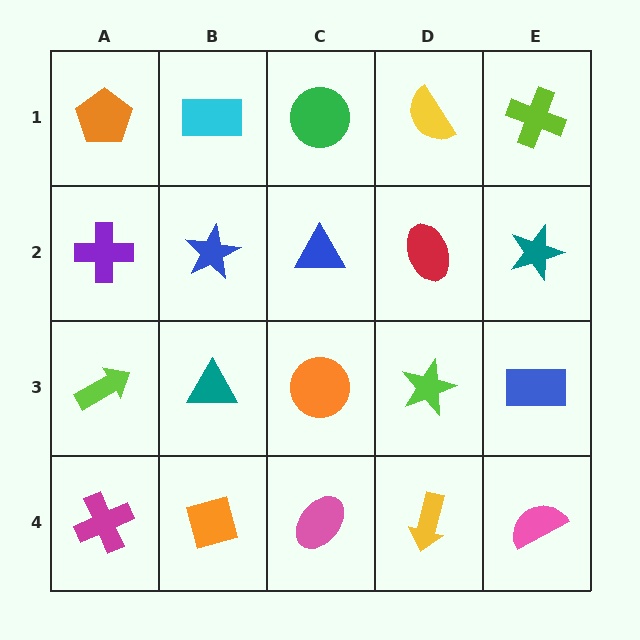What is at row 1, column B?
A cyan rectangle.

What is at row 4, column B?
An orange diamond.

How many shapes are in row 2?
5 shapes.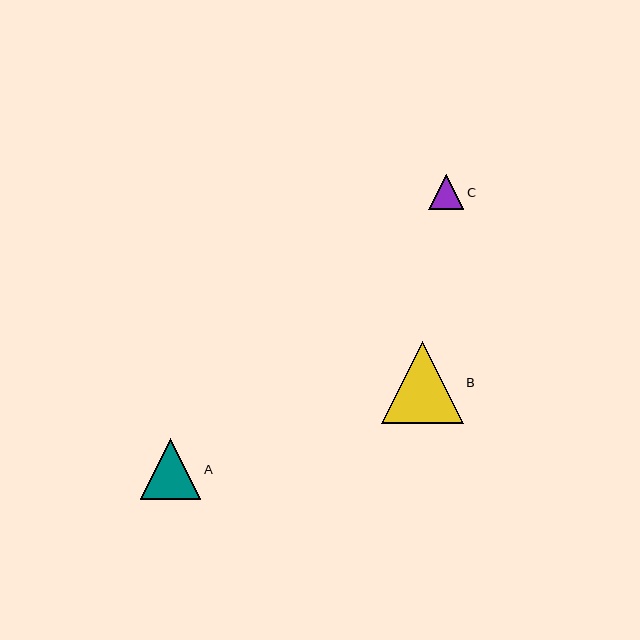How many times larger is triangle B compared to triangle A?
Triangle B is approximately 1.4 times the size of triangle A.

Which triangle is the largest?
Triangle B is the largest with a size of approximately 82 pixels.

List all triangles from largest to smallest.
From largest to smallest: B, A, C.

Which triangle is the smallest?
Triangle C is the smallest with a size of approximately 35 pixels.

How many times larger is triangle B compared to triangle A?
Triangle B is approximately 1.4 times the size of triangle A.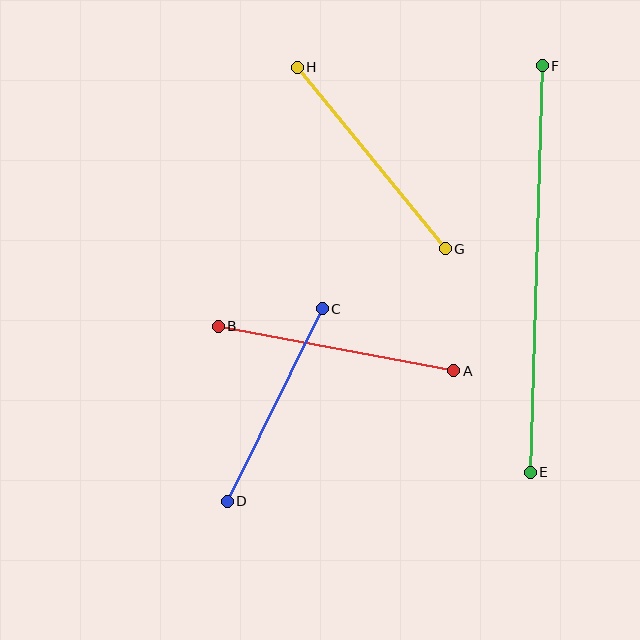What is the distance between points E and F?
The distance is approximately 407 pixels.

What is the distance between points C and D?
The distance is approximately 215 pixels.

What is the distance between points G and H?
The distance is approximately 234 pixels.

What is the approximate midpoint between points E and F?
The midpoint is at approximately (536, 269) pixels.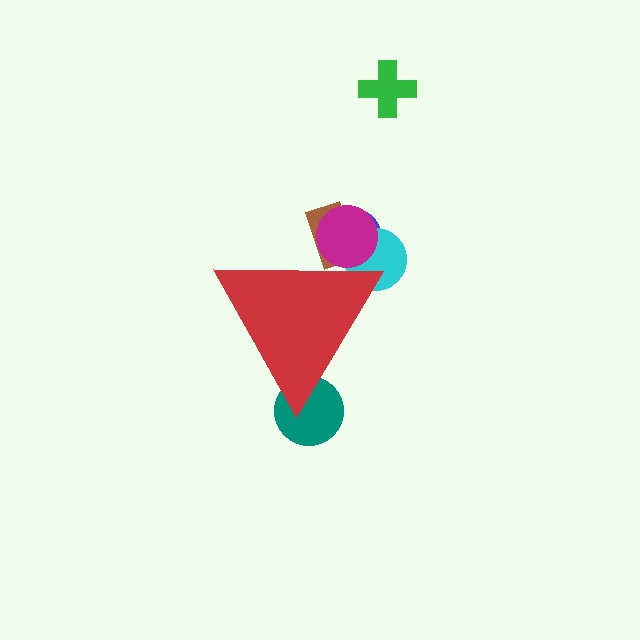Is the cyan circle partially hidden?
Yes, the cyan circle is partially hidden behind the red triangle.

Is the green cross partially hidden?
No, the green cross is fully visible.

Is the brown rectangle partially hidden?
Yes, the brown rectangle is partially hidden behind the red triangle.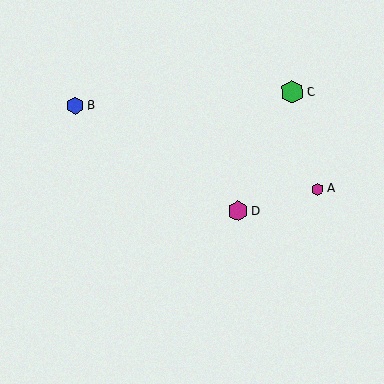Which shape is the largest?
The green hexagon (labeled C) is the largest.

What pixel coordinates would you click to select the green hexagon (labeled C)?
Click at (292, 92) to select the green hexagon C.